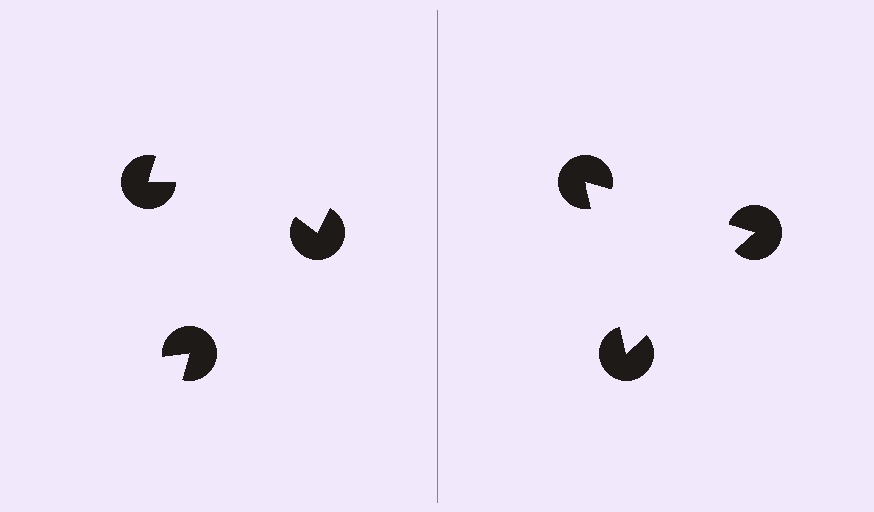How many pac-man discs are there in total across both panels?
6 — 3 on each side.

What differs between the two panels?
The pac-man discs are positioned identically on both sides; only the wedge orientations differ. On the right they align to a triangle; on the left they are misaligned.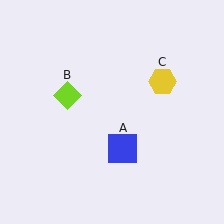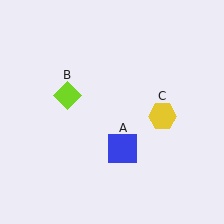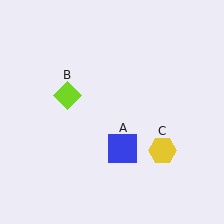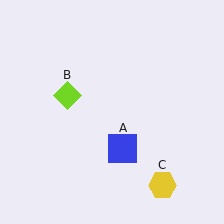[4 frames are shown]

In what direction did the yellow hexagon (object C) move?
The yellow hexagon (object C) moved down.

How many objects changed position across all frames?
1 object changed position: yellow hexagon (object C).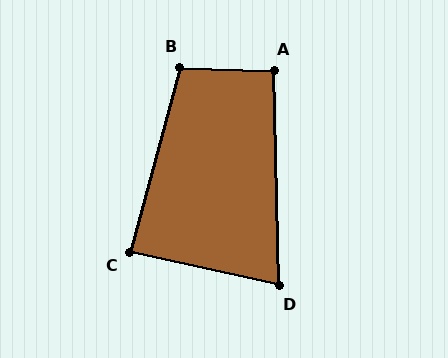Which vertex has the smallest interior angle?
D, at approximately 76 degrees.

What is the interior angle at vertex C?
Approximately 87 degrees (approximately right).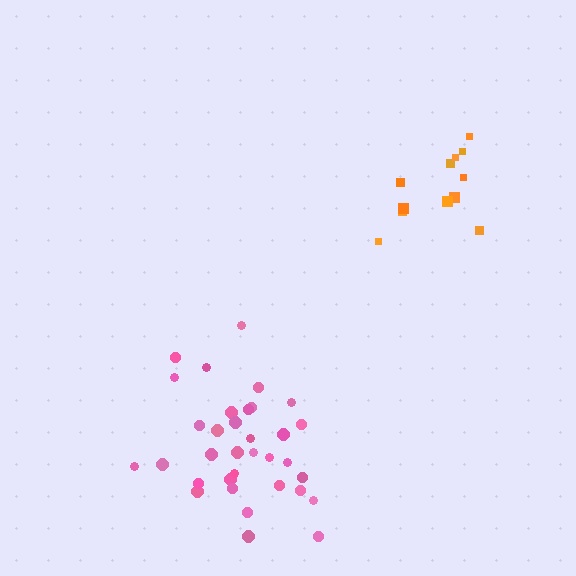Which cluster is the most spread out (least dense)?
Orange.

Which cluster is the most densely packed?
Pink.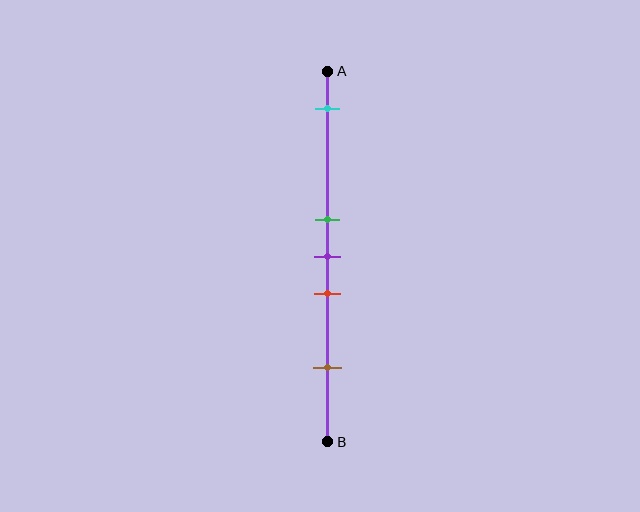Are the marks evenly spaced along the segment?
No, the marks are not evenly spaced.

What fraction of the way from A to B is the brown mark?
The brown mark is approximately 80% (0.8) of the way from A to B.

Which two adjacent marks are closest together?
The green and purple marks are the closest adjacent pair.